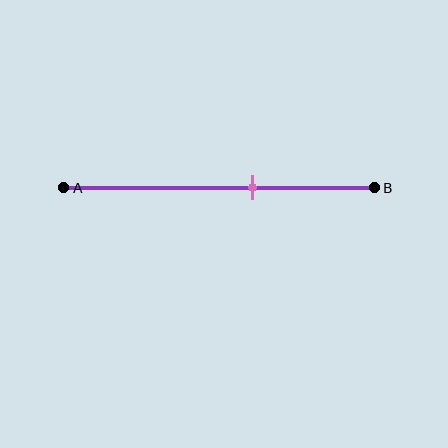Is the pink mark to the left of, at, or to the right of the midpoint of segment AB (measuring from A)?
The pink mark is to the right of the midpoint of segment AB.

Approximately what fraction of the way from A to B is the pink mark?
The pink mark is approximately 60% of the way from A to B.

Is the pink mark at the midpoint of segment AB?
No, the mark is at about 60% from A, not at the 50% midpoint.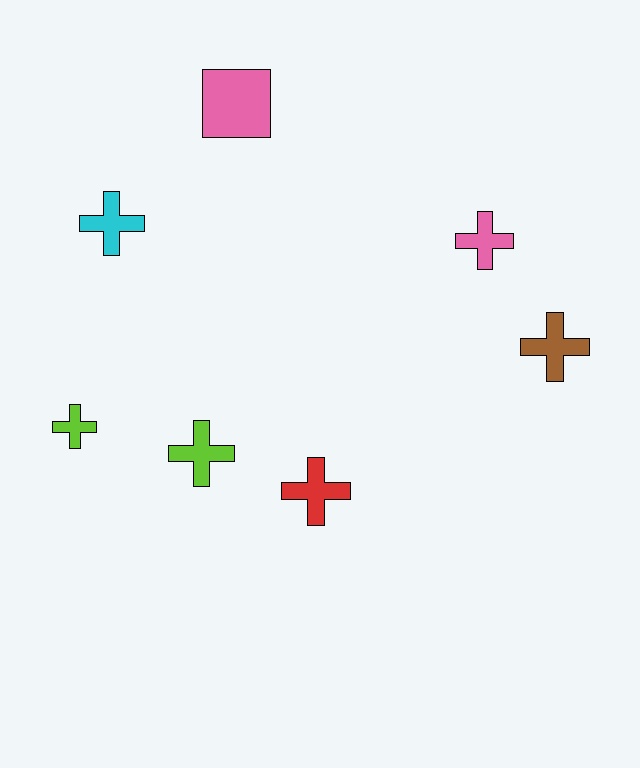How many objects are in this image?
There are 7 objects.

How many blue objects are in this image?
There are no blue objects.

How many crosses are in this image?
There are 6 crosses.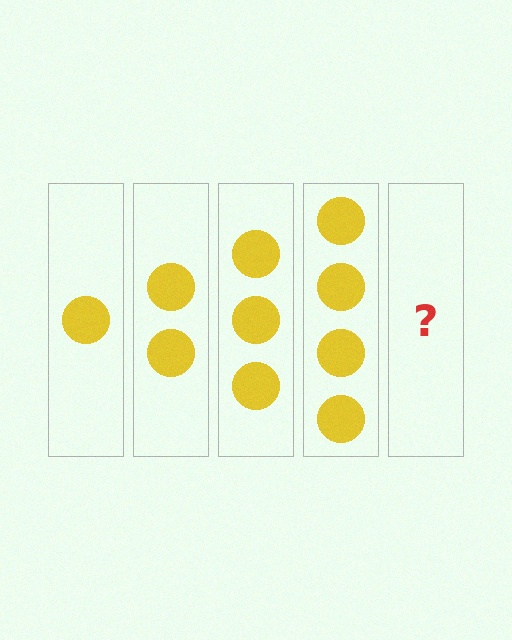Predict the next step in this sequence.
The next step is 5 circles.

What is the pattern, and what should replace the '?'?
The pattern is that each step adds one more circle. The '?' should be 5 circles.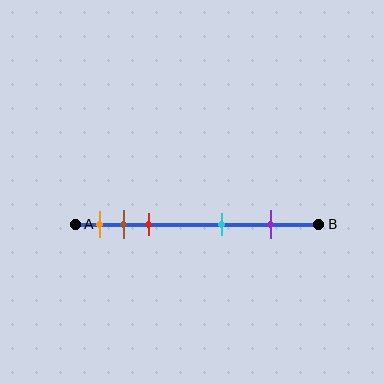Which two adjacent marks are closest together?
The brown and red marks are the closest adjacent pair.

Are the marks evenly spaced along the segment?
No, the marks are not evenly spaced.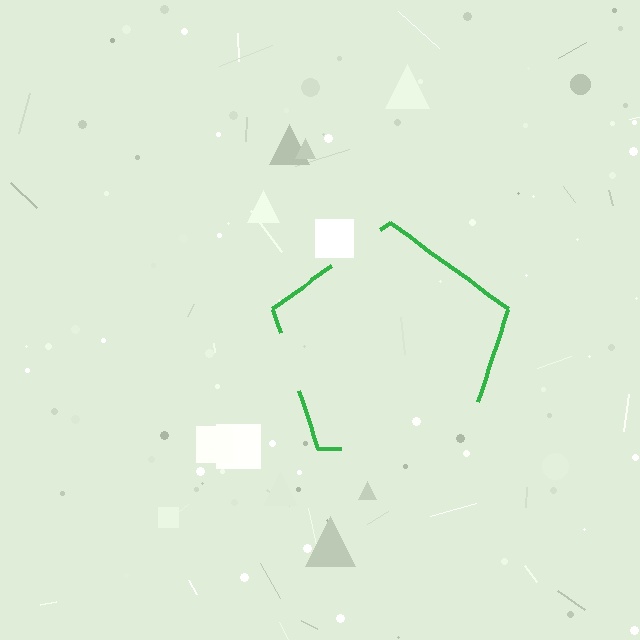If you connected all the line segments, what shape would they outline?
They would outline a pentagon.